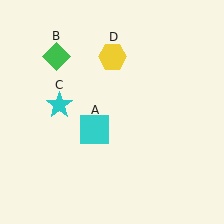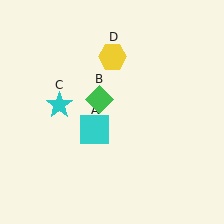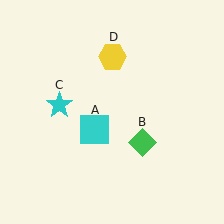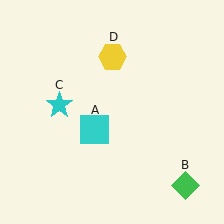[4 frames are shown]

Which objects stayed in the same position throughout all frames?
Cyan square (object A) and cyan star (object C) and yellow hexagon (object D) remained stationary.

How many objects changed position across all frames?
1 object changed position: green diamond (object B).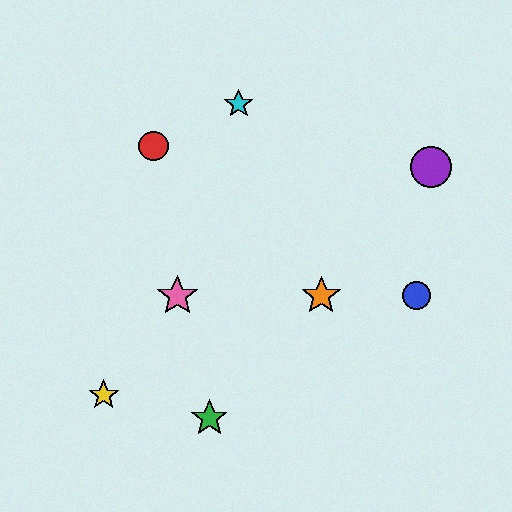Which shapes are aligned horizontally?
The blue circle, the orange star, the pink star are aligned horizontally.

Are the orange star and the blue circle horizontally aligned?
Yes, both are at y≈296.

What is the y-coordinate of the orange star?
The orange star is at y≈296.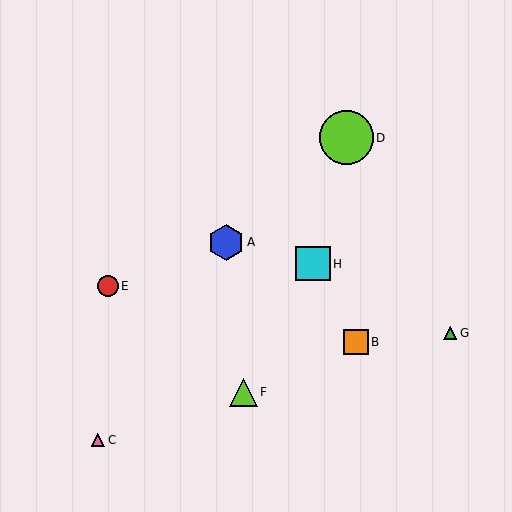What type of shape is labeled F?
Shape F is a lime triangle.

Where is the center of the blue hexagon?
The center of the blue hexagon is at (226, 242).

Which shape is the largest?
The lime circle (labeled D) is the largest.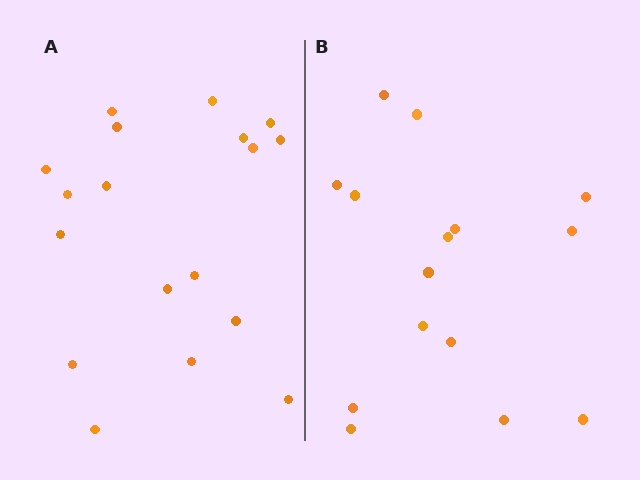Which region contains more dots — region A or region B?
Region A (the left region) has more dots.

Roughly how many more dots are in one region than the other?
Region A has just a few more — roughly 2 or 3 more dots than region B.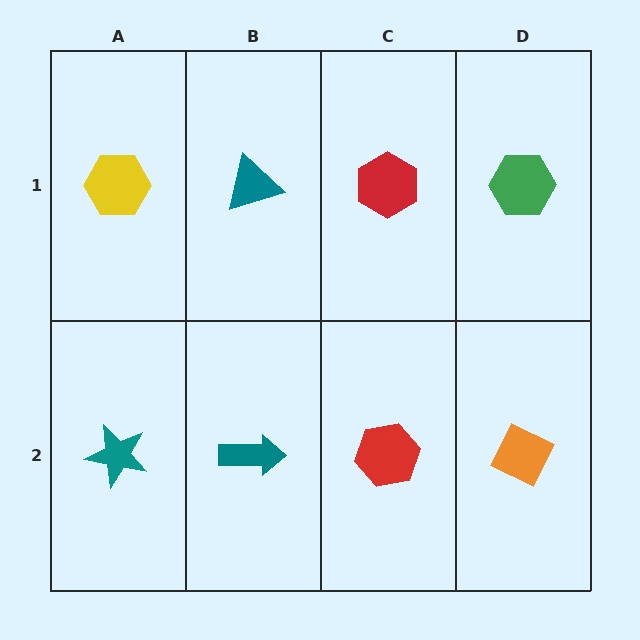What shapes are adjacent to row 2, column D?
A green hexagon (row 1, column D), a red hexagon (row 2, column C).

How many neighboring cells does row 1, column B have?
3.